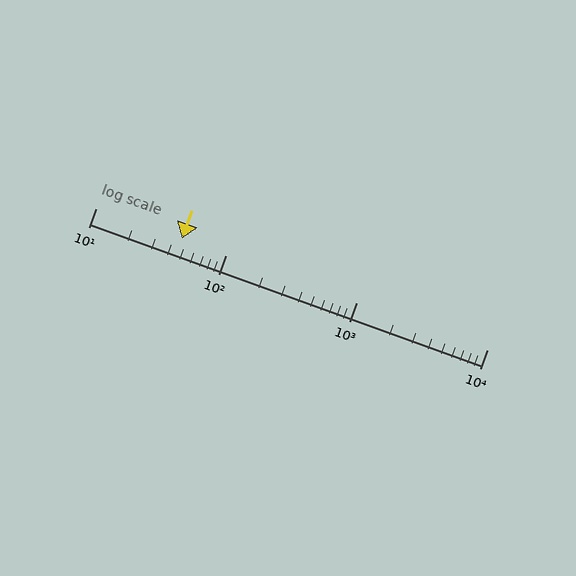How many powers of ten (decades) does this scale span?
The scale spans 3 decades, from 10 to 10000.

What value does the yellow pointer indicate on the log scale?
The pointer indicates approximately 46.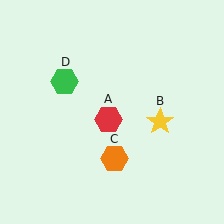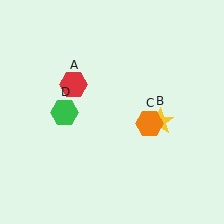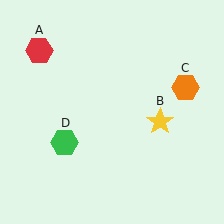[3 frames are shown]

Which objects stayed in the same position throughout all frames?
Yellow star (object B) remained stationary.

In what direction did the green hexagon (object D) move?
The green hexagon (object D) moved down.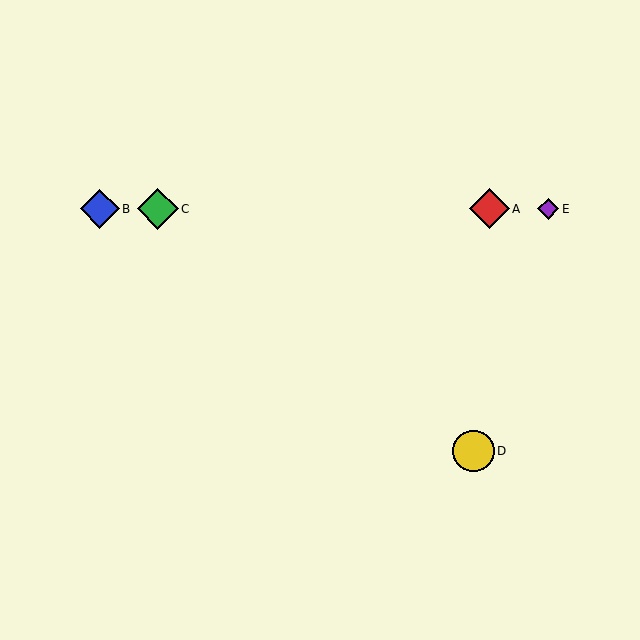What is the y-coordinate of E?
Object E is at y≈209.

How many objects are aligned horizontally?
4 objects (A, B, C, E) are aligned horizontally.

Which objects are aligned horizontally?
Objects A, B, C, E are aligned horizontally.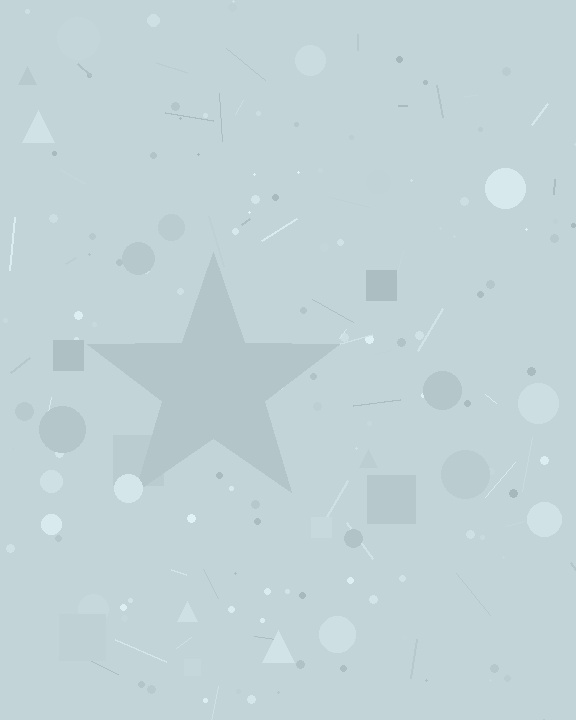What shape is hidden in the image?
A star is hidden in the image.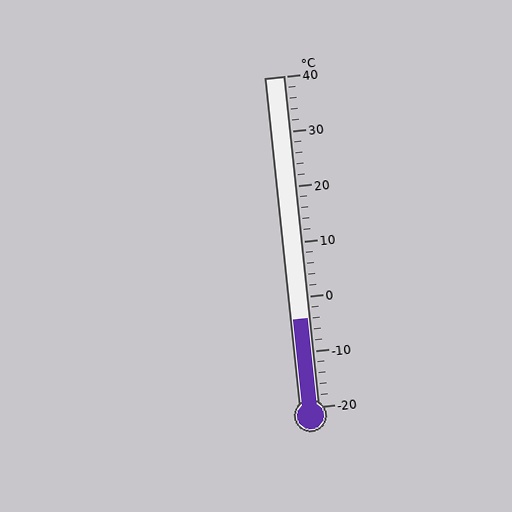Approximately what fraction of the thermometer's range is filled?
The thermometer is filled to approximately 25% of its range.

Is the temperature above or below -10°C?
The temperature is above -10°C.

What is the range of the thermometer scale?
The thermometer scale ranges from -20°C to 40°C.